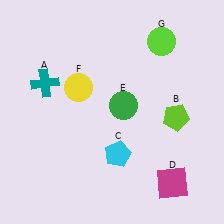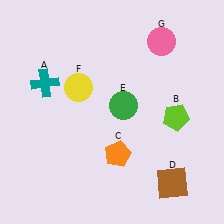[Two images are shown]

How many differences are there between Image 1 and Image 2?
There are 3 differences between the two images.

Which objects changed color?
C changed from cyan to orange. D changed from magenta to brown. G changed from lime to pink.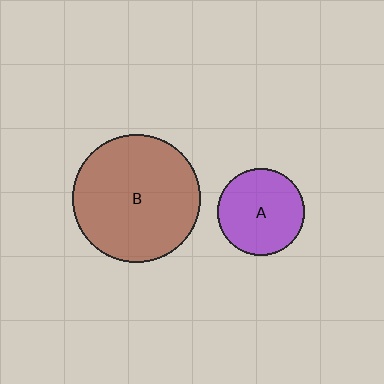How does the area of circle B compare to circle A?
Approximately 2.2 times.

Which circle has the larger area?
Circle B (brown).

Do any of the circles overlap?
No, none of the circles overlap.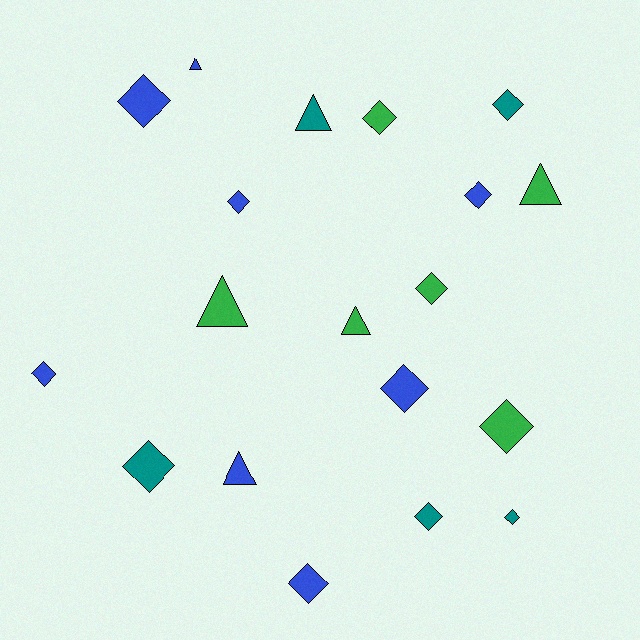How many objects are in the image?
There are 19 objects.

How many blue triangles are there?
There are 2 blue triangles.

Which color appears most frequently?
Blue, with 8 objects.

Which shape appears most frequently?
Diamond, with 13 objects.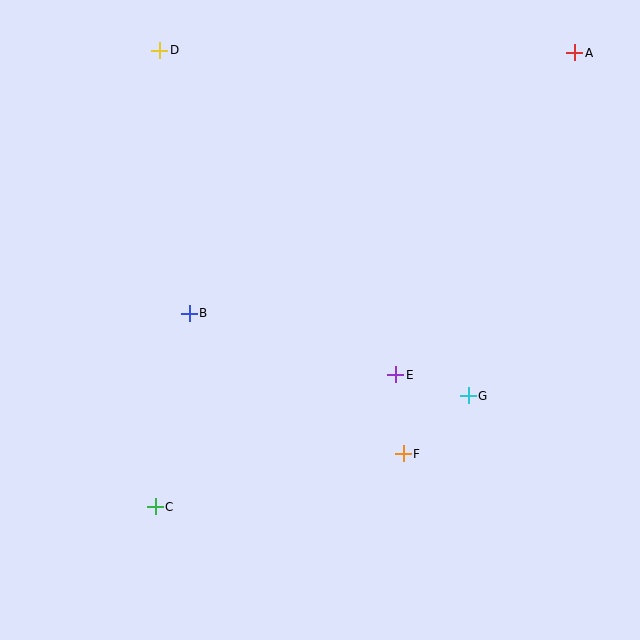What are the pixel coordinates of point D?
Point D is at (160, 50).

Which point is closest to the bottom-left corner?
Point C is closest to the bottom-left corner.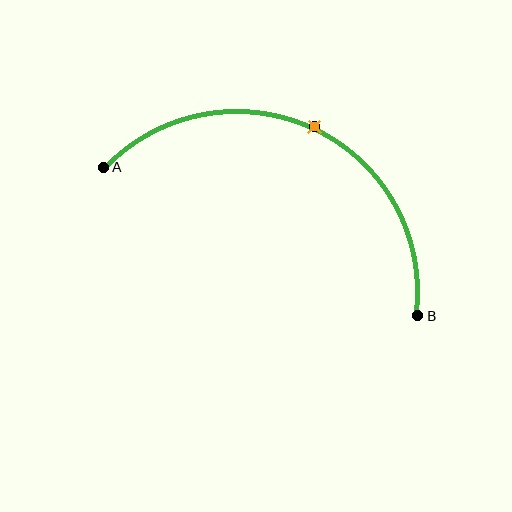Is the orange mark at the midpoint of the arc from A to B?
Yes. The orange mark lies on the arc at equal arc-length from both A and B — it is the arc midpoint.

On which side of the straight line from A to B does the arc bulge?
The arc bulges above the straight line connecting A and B.